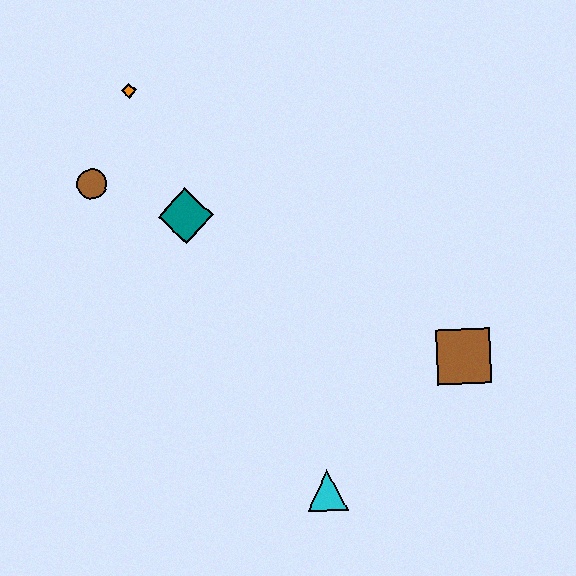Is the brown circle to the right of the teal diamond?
No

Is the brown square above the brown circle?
No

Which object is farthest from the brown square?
The orange diamond is farthest from the brown square.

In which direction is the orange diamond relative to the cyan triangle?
The orange diamond is above the cyan triangle.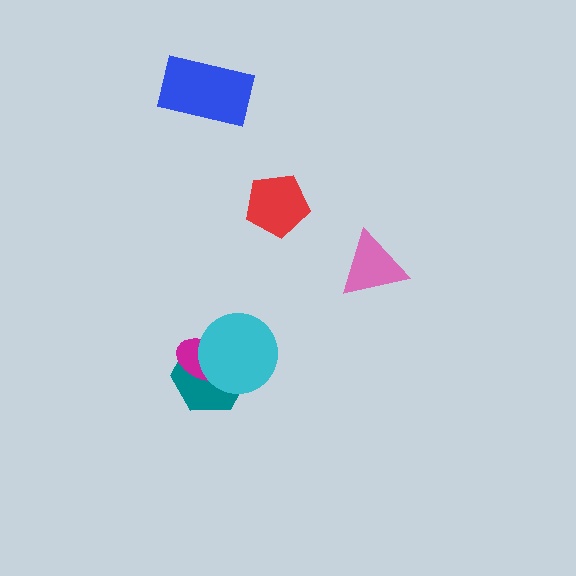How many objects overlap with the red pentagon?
0 objects overlap with the red pentagon.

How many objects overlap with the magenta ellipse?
2 objects overlap with the magenta ellipse.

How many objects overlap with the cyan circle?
2 objects overlap with the cyan circle.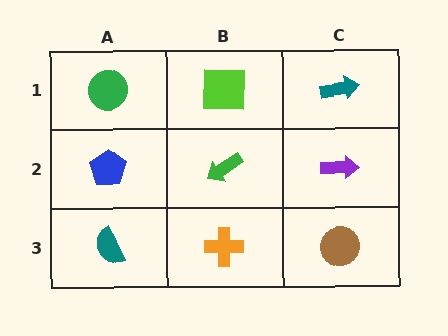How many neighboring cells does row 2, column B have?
4.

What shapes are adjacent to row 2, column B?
A lime square (row 1, column B), an orange cross (row 3, column B), a blue pentagon (row 2, column A), a purple arrow (row 2, column C).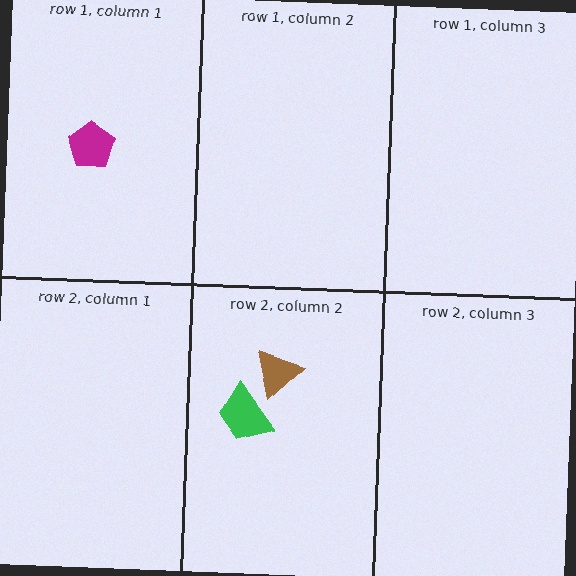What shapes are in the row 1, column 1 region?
The magenta pentagon.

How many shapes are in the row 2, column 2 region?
2.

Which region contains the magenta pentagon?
The row 1, column 1 region.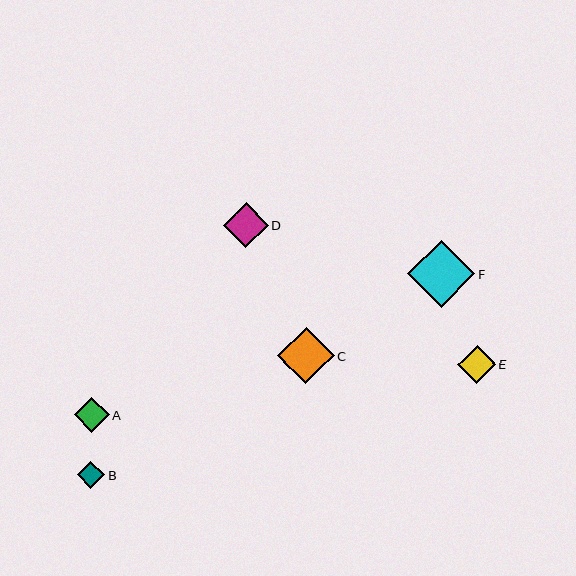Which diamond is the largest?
Diamond F is the largest with a size of approximately 67 pixels.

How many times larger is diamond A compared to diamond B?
Diamond A is approximately 1.3 times the size of diamond B.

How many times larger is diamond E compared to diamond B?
Diamond E is approximately 1.4 times the size of diamond B.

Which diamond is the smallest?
Diamond B is the smallest with a size of approximately 28 pixels.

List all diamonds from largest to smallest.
From largest to smallest: F, C, D, E, A, B.